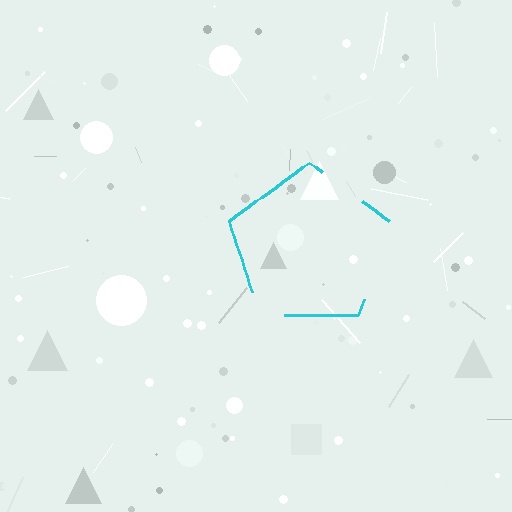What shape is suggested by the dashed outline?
The dashed outline suggests a pentagon.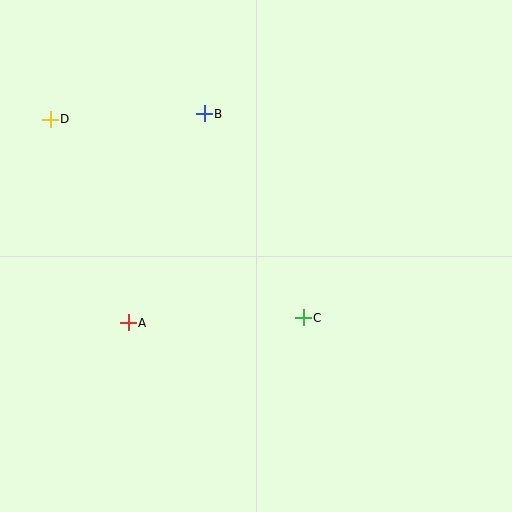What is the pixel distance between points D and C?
The distance between D and C is 322 pixels.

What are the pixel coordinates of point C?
Point C is at (303, 318).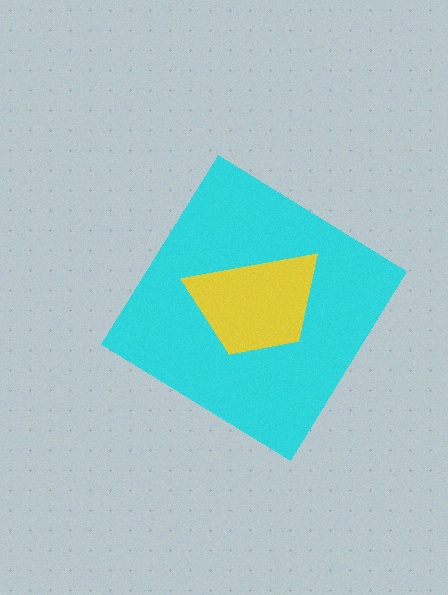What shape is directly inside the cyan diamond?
The yellow trapezoid.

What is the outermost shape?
The cyan diamond.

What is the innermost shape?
The yellow trapezoid.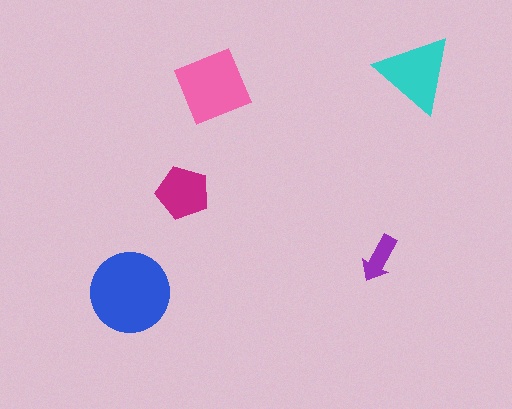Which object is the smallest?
The purple arrow.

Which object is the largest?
The blue circle.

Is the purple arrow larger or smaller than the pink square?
Smaller.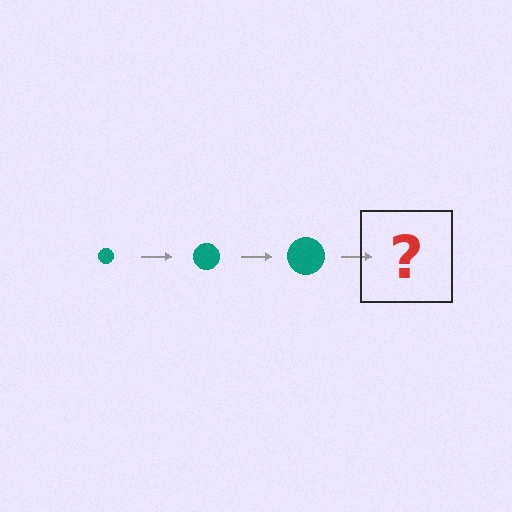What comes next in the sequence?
The next element should be a teal circle, larger than the previous one.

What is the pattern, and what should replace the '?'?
The pattern is that the circle gets progressively larger each step. The '?' should be a teal circle, larger than the previous one.